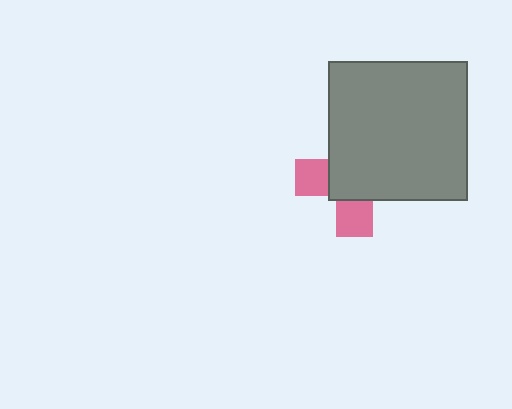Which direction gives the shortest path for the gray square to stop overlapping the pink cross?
Moving toward the upper-right gives the shortest separation.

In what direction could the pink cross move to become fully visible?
The pink cross could move toward the lower-left. That would shift it out from behind the gray square entirely.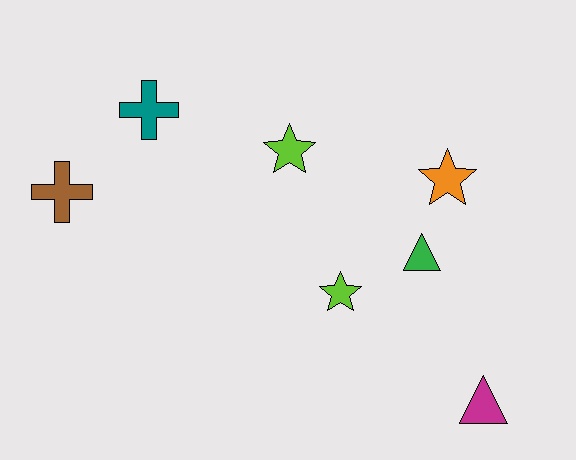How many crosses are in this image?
There are 2 crosses.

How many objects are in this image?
There are 7 objects.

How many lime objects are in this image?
There are 2 lime objects.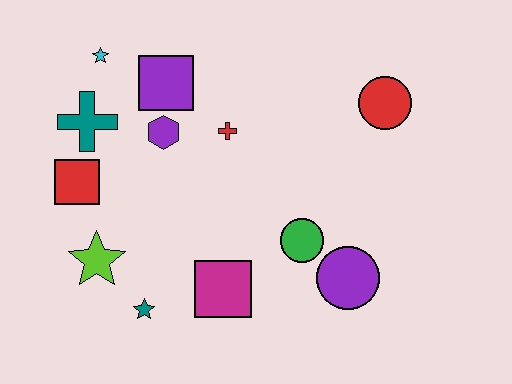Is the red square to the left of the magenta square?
Yes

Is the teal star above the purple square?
No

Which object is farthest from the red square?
The red circle is farthest from the red square.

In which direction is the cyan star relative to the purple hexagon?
The cyan star is above the purple hexagon.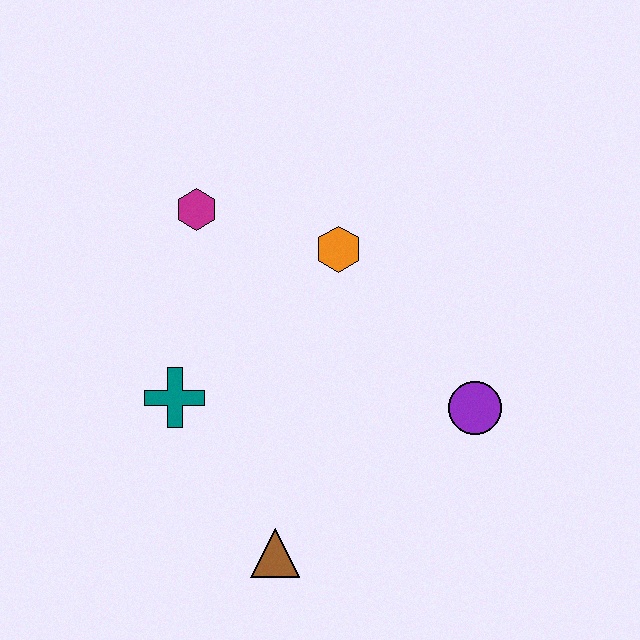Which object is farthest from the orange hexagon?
The brown triangle is farthest from the orange hexagon.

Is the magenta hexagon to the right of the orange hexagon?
No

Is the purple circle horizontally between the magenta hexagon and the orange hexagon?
No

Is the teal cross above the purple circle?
Yes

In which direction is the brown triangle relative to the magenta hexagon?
The brown triangle is below the magenta hexagon.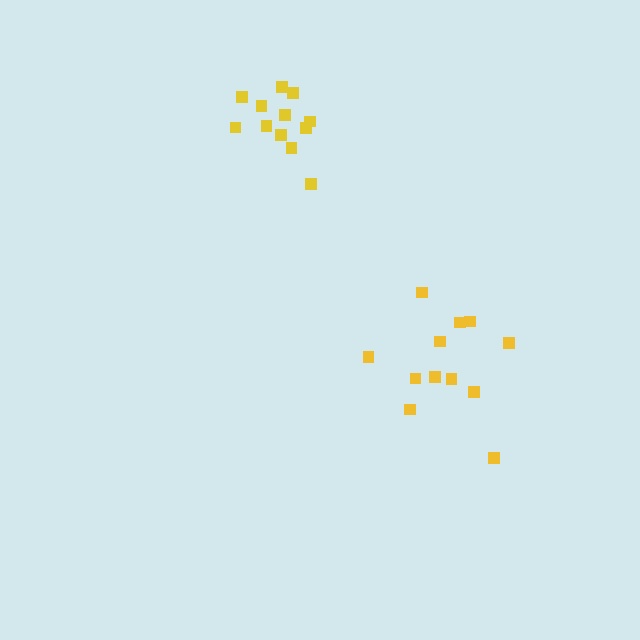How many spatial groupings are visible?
There are 2 spatial groupings.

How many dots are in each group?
Group 1: 12 dots, Group 2: 12 dots (24 total).